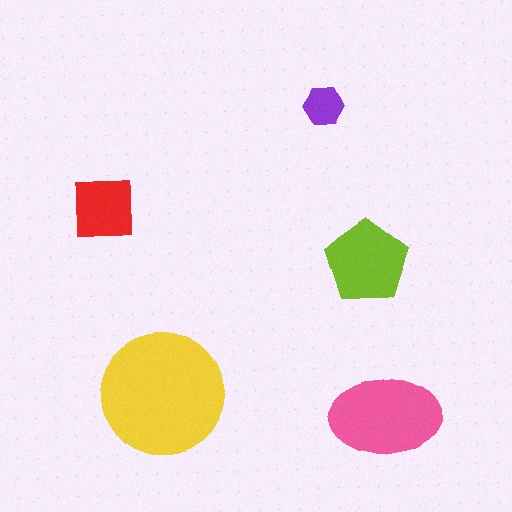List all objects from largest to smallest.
The yellow circle, the pink ellipse, the lime pentagon, the red square, the purple hexagon.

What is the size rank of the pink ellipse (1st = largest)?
2nd.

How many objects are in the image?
There are 5 objects in the image.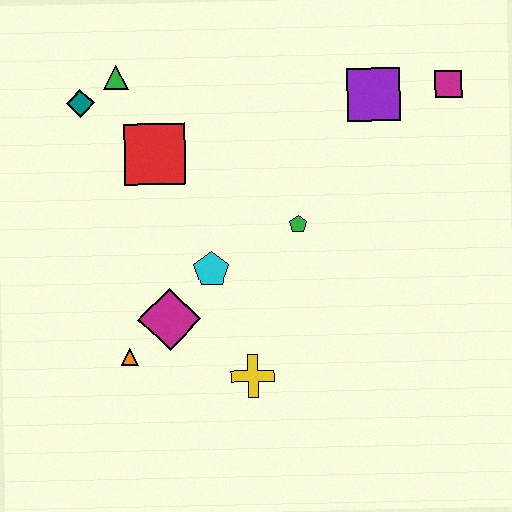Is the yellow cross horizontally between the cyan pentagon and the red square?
No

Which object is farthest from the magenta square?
The orange triangle is farthest from the magenta square.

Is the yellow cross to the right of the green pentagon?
No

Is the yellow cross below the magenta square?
Yes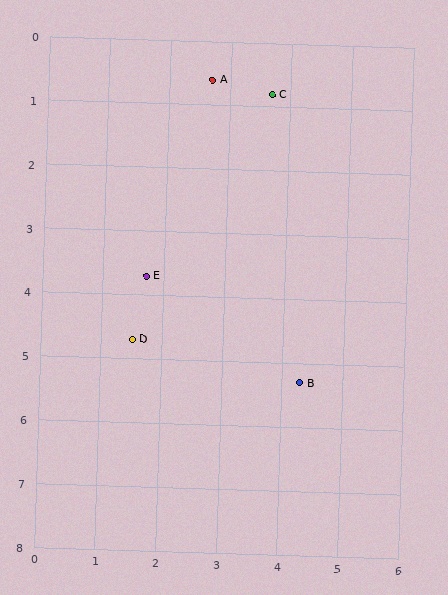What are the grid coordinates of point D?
Point D is at approximately (1.5, 4.7).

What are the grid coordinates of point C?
Point C is at approximately (3.7, 0.8).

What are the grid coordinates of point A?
Point A is at approximately (2.7, 0.6).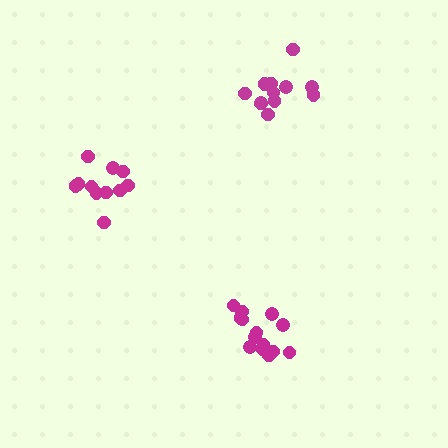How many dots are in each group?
Group 1: 11 dots, Group 2: 14 dots, Group 3: 12 dots (37 total).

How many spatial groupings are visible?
There are 3 spatial groupings.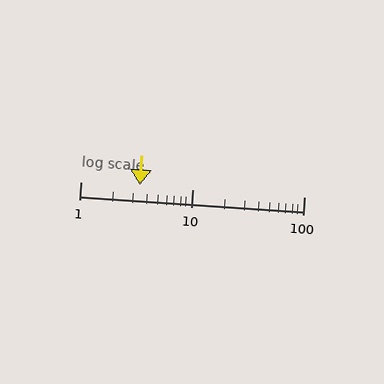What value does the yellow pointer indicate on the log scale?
The pointer indicates approximately 3.4.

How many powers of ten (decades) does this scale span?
The scale spans 2 decades, from 1 to 100.